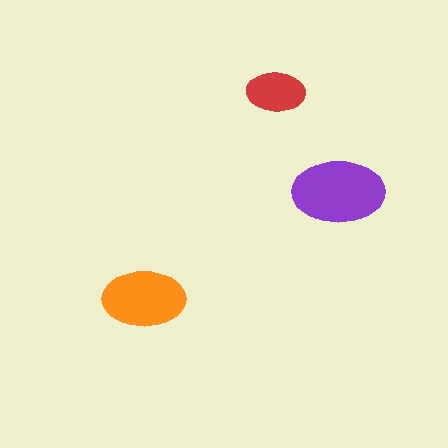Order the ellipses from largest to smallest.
the purple one, the orange one, the red one.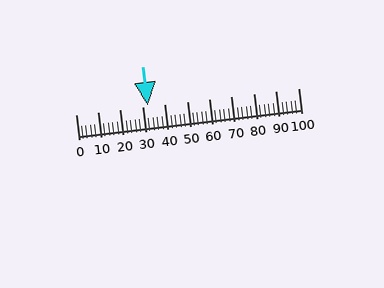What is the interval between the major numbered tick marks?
The major tick marks are spaced 10 units apart.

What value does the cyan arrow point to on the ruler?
The cyan arrow points to approximately 32.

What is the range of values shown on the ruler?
The ruler shows values from 0 to 100.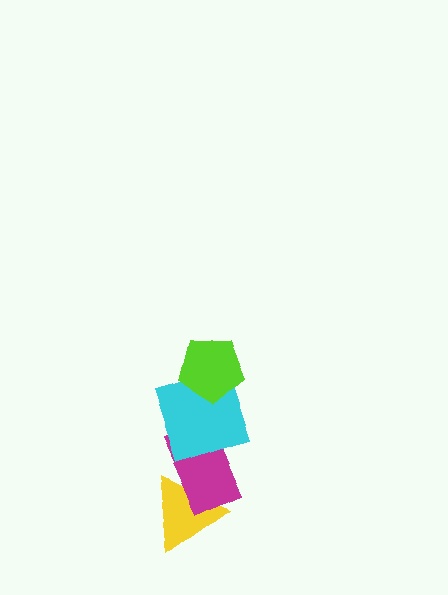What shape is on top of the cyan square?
The lime pentagon is on top of the cyan square.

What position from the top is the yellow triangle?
The yellow triangle is 4th from the top.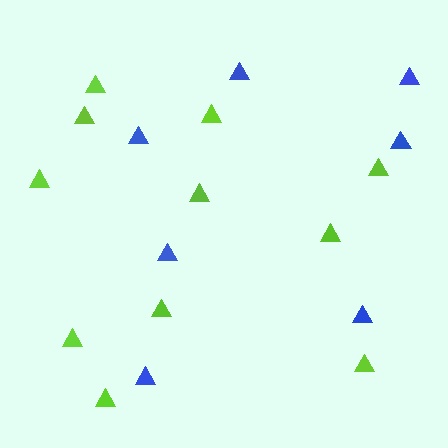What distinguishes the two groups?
There are 2 groups: one group of lime triangles (11) and one group of blue triangles (7).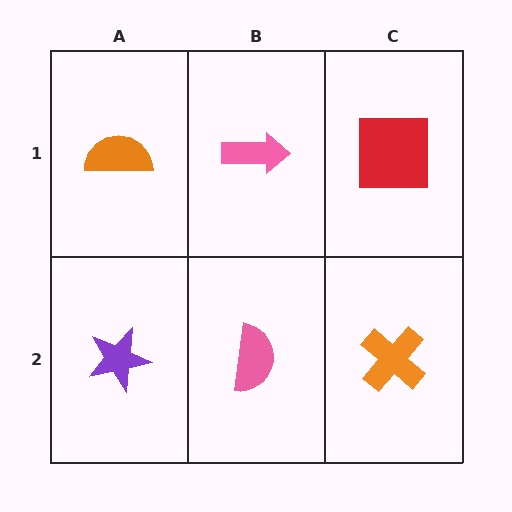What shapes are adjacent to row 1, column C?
An orange cross (row 2, column C), a pink arrow (row 1, column B).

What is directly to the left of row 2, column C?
A pink semicircle.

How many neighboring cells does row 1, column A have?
2.